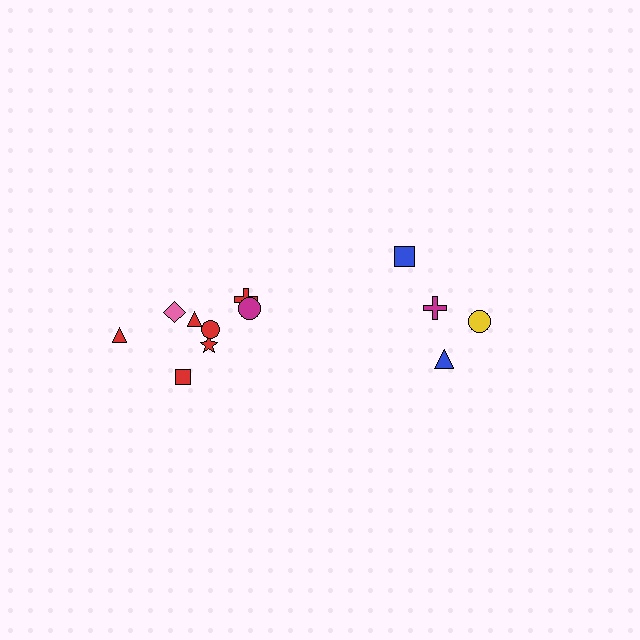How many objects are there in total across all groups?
There are 12 objects.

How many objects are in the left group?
There are 8 objects.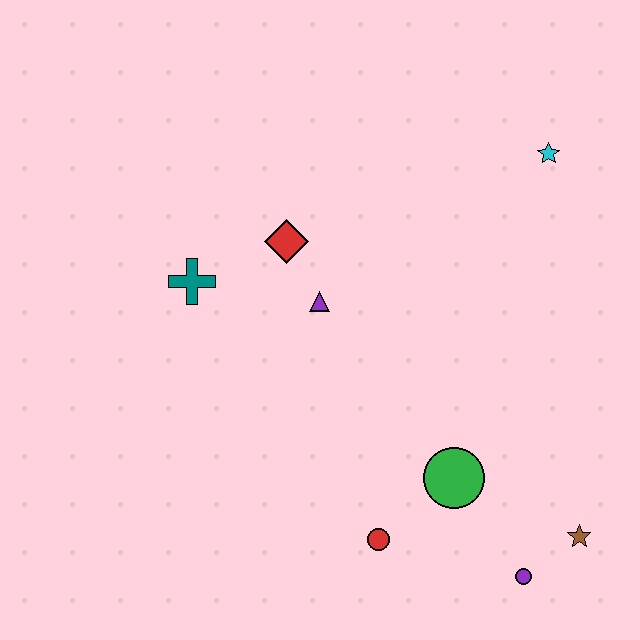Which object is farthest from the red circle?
The cyan star is farthest from the red circle.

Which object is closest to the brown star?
The purple circle is closest to the brown star.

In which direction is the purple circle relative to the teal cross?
The purple circle is to the right of the teal cross.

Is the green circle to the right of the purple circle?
No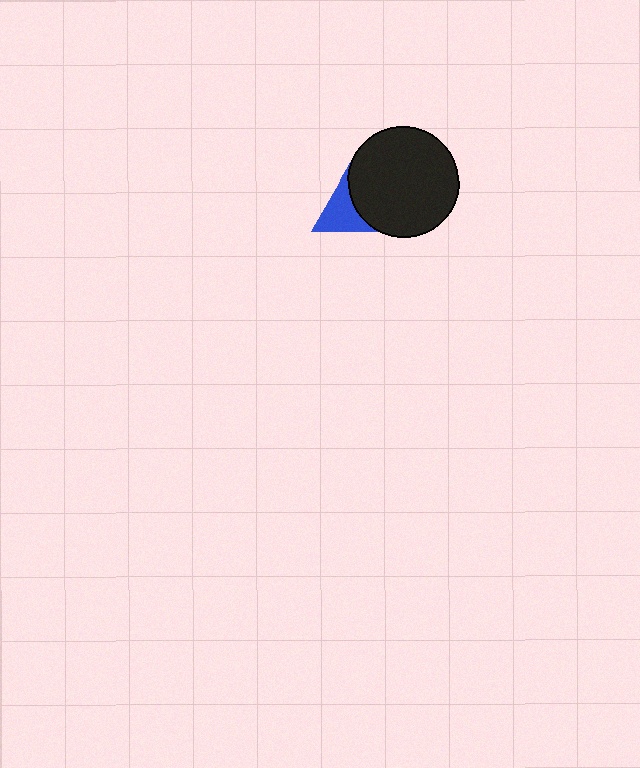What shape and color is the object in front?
The object in front is a black circle.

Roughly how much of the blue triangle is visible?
A small part of it is visible (roughly 42%).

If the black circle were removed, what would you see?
You would see the complete blue triangle.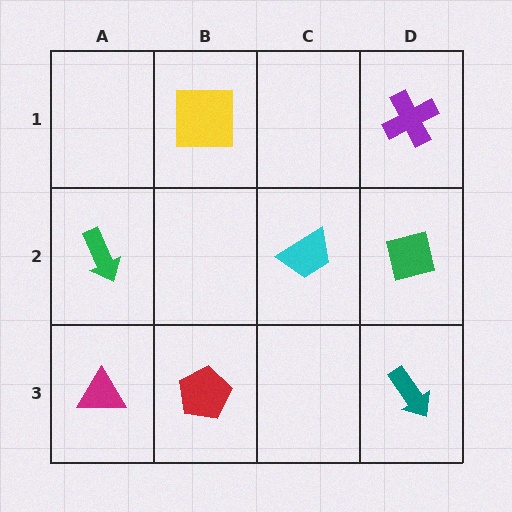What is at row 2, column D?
A green square.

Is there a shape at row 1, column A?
No, that cell is empty.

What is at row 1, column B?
A yellow square.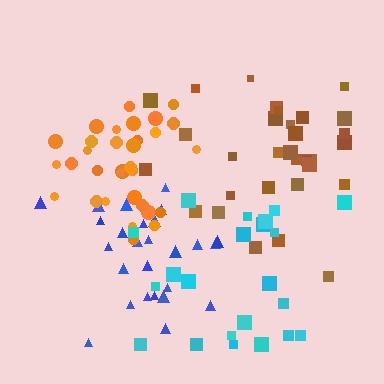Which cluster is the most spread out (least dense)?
Cyan.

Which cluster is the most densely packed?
Blue.